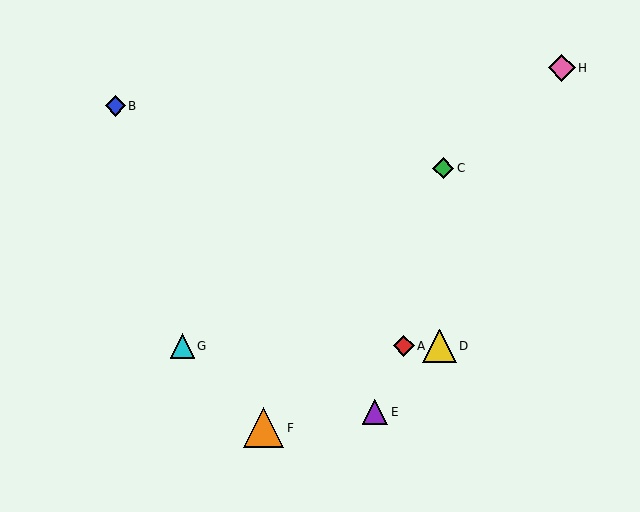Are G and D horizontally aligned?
Yes, both are at y≈346.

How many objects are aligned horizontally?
3 objects (A, D, G) are aligned horizontally.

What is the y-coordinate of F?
Object F is at y≈428.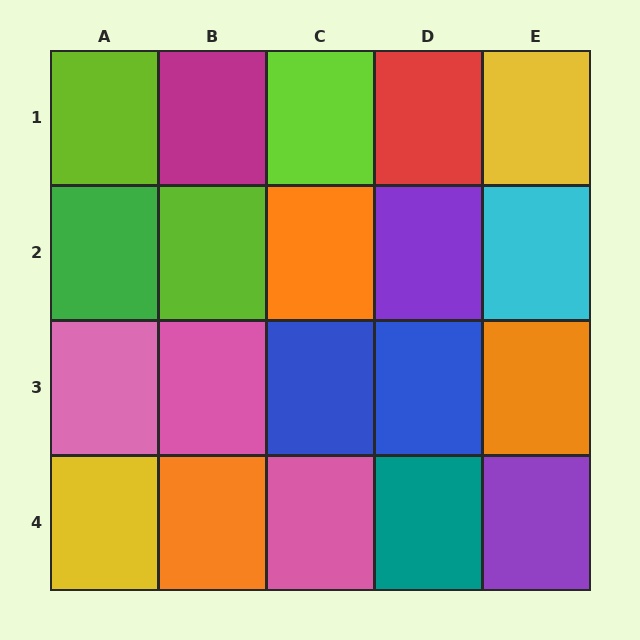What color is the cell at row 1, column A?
Lime.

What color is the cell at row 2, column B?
Lime.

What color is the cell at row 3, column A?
Pink.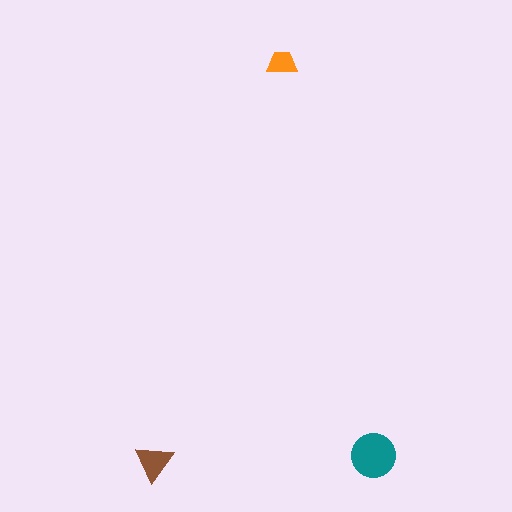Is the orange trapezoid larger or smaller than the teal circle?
Smaller.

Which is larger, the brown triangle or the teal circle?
The teal circle.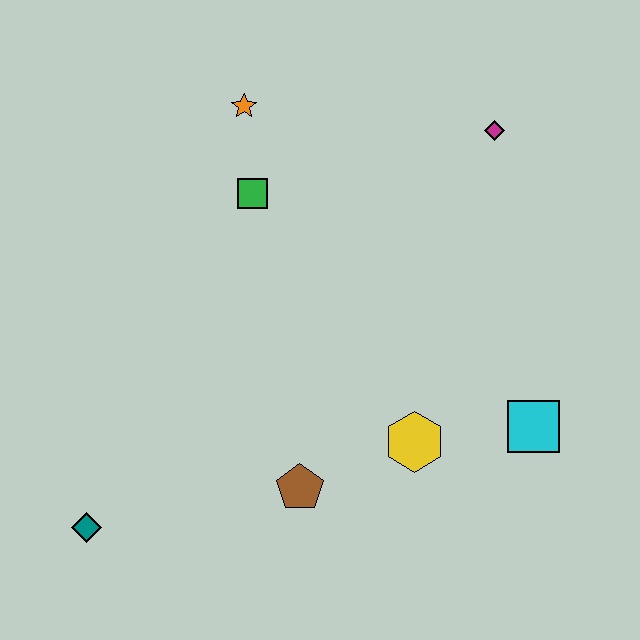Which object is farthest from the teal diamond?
The magenta diamond is farthest from the teal diamond.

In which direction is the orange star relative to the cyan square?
The orange star is above the cyan square.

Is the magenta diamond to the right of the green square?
Yes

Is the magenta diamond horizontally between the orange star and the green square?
No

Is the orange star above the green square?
Yes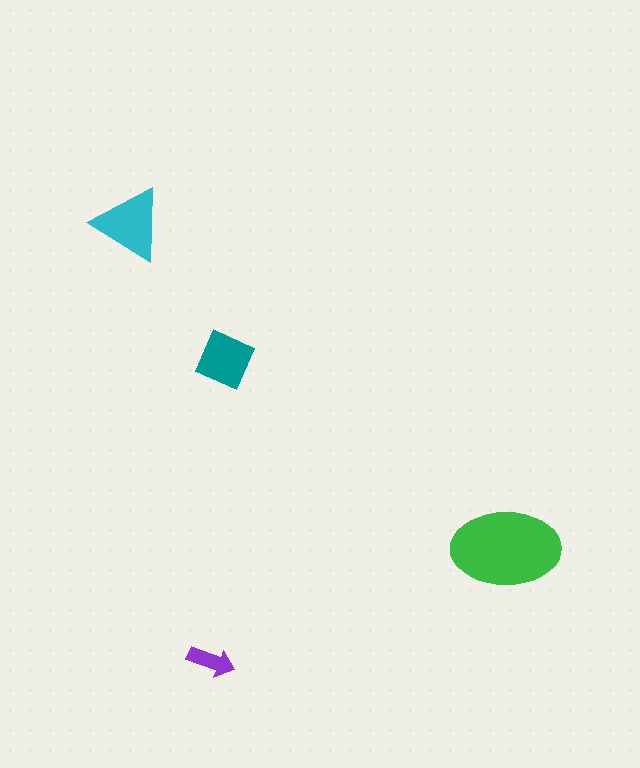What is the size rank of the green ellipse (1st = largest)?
1st.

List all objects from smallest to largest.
The purple arrow, the teal diamond, the cyan triangle, the green ellipse.